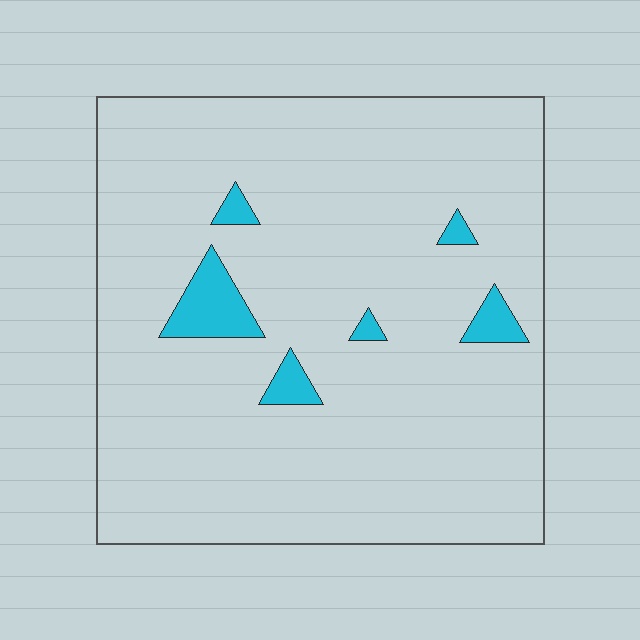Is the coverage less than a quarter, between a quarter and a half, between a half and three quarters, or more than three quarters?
Less than a quarter.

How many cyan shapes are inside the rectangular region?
6.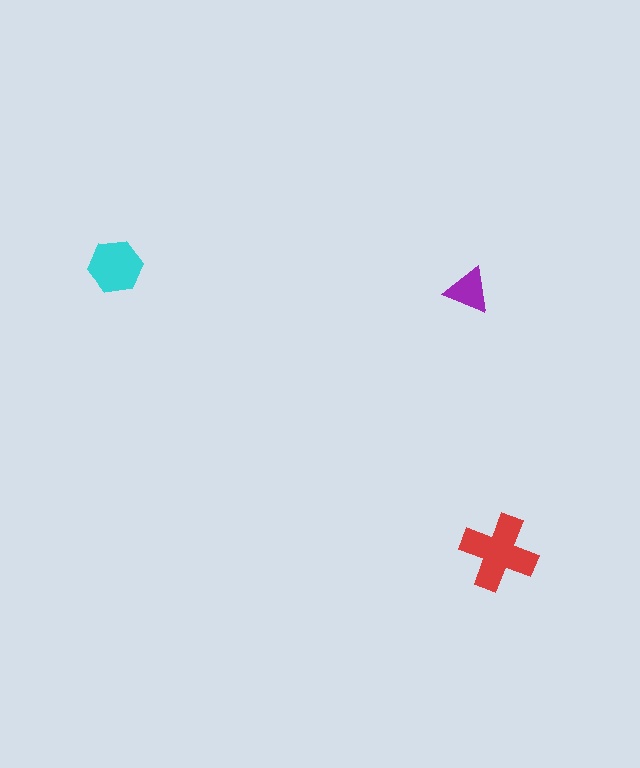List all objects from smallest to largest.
The purple triangle, the cyan hexagon, the red cross.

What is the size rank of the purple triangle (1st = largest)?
3rd.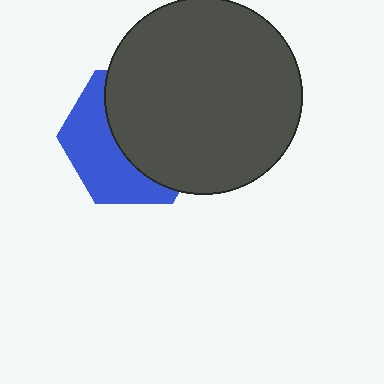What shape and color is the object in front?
The object in front is a dark gray circle.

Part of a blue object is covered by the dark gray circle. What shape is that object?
It is a hexagon.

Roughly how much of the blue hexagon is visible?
A small part of it is visible (roughly 42%).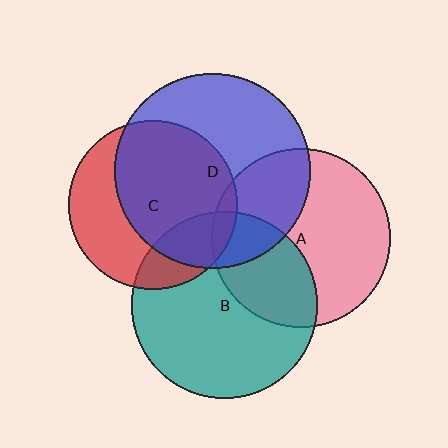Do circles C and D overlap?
Yes.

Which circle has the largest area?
Circle D (blue).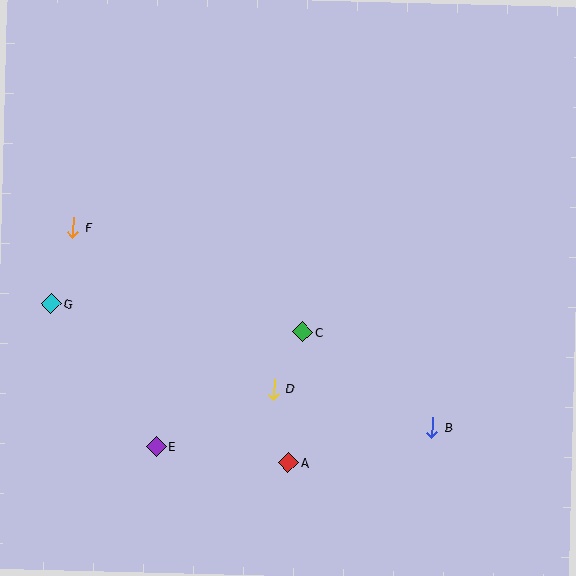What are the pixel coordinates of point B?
Point B is at (432, 427).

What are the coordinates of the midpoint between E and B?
The midpoint between E and B is at (294, 437).